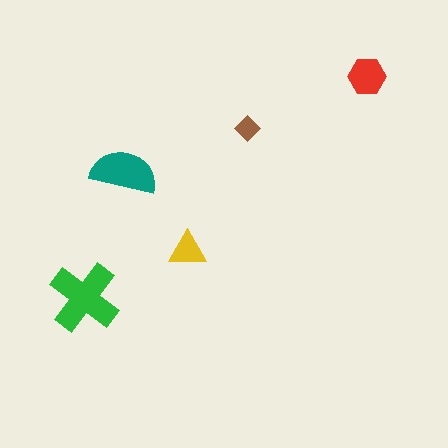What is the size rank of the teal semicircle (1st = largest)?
2nd.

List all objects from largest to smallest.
The green cross, the teal semicircle, the red hexagon, the yellow triangle, the brown diamond.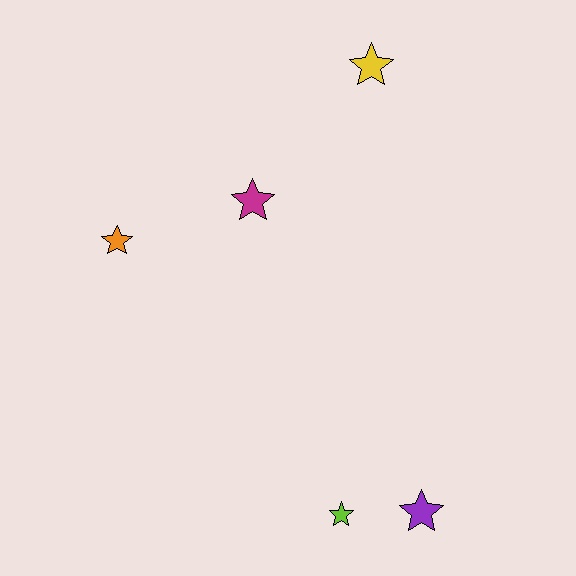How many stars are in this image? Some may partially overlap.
There are 5 stars.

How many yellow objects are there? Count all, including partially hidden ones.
There is 1 yellow object.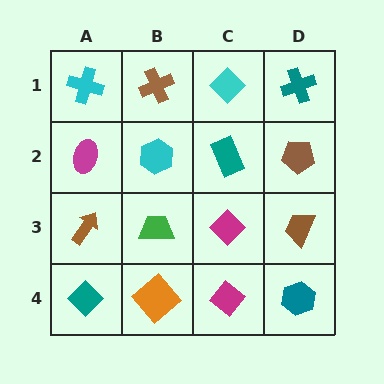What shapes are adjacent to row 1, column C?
A teal rectangle (row 2, column C), a brown cross (row 1, column B), a teal cross (row 1, column D).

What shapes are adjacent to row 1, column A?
A magenta ellipse (row 2, column A), a brown cross (row 1, column B).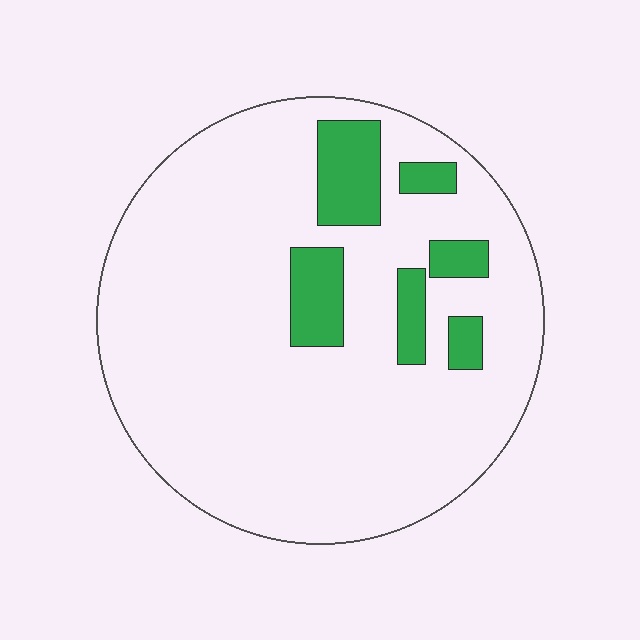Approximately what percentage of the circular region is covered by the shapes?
Approximately 15%.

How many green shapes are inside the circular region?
6.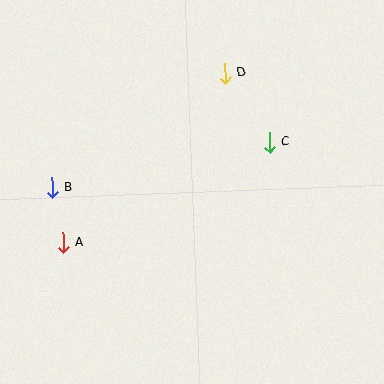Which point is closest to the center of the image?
Point C at (269, 142) is closest to the center.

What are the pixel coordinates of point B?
Point B is at (52, 187).